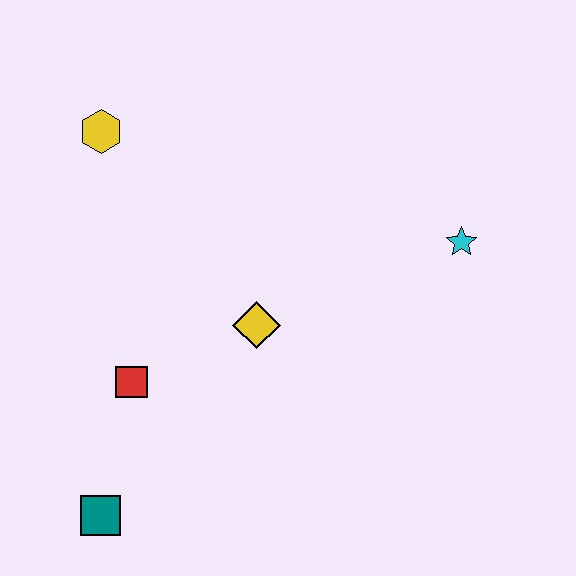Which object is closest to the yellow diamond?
The red square is closest to the yellow diamond.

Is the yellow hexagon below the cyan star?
No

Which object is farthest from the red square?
The cyan star is farthest from the red square.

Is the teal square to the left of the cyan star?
Yes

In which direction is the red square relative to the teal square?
The red square is above the teal square.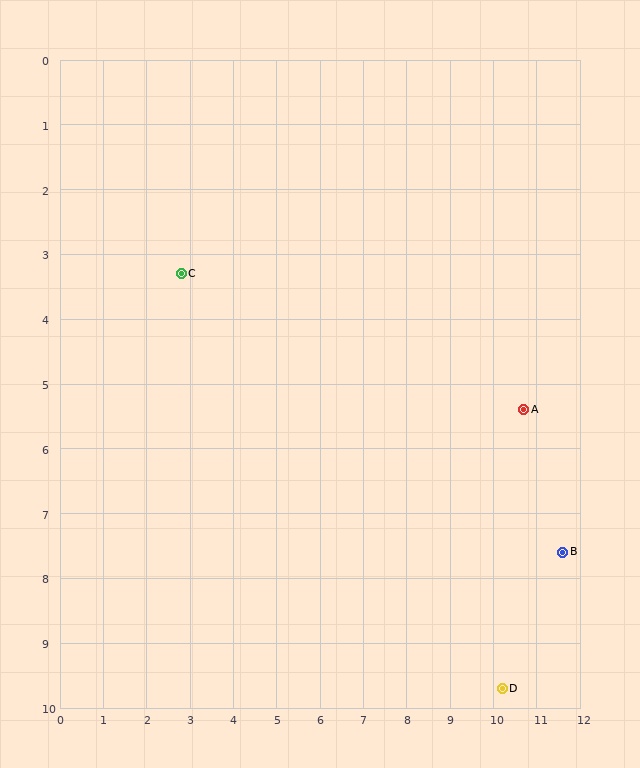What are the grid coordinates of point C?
Point C is at approximately (2.8, 3.3).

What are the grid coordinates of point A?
Point A is at approximately (10.7, 5.4).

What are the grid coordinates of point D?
Point D is at approximately (10.2, 9.7).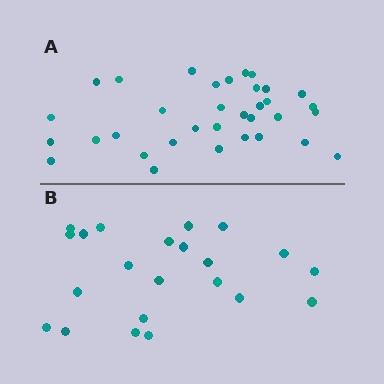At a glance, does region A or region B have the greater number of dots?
Region A (the top region) has more dots.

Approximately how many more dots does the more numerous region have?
Region A has roughly 12 or so more dots than region B.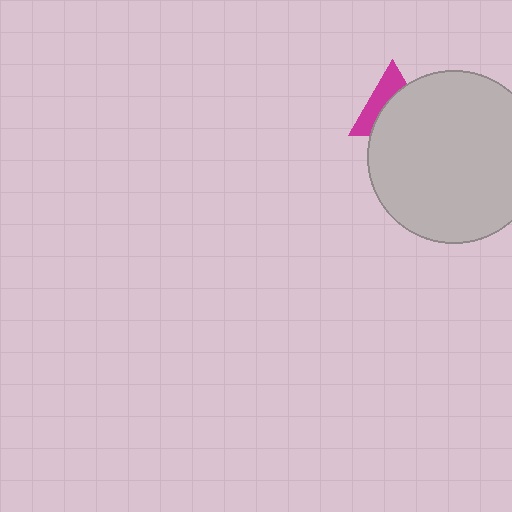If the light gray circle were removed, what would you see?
You would see the complete magenta triangle.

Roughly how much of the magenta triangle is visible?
A small part of it is visible (roughly 42%).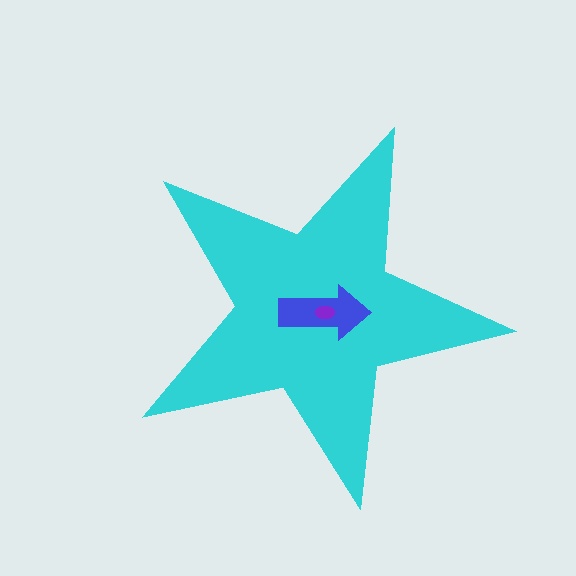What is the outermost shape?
The cyan star.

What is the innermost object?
The purple ellipse.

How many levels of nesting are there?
3.